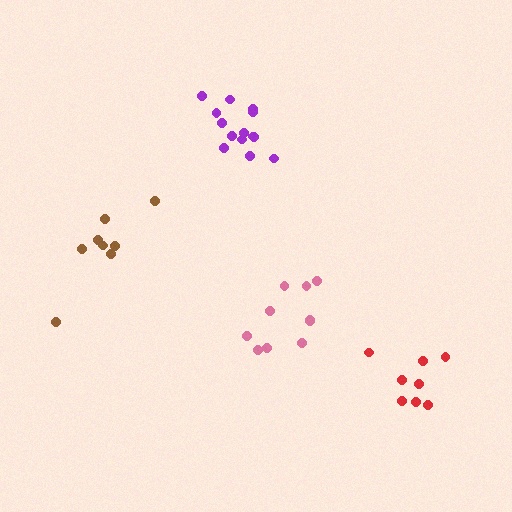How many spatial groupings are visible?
There are 4 spatial groupings.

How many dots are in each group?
Group 1: 8 dots, Group 2: 8 dots, Group 3: 14 dots, Group 4: 10 dots (40 total).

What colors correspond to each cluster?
The clusters are colored: brown, red, purple, pink.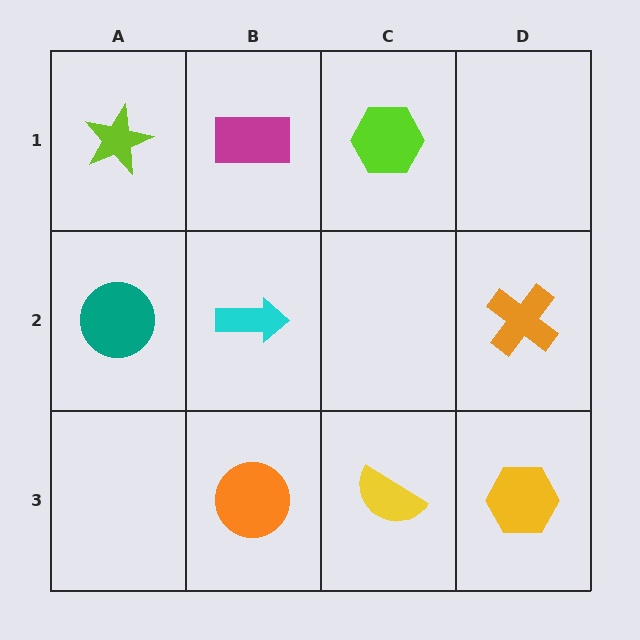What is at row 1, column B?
A magenta rectangle.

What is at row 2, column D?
An orange cross.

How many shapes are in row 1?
3 shapes.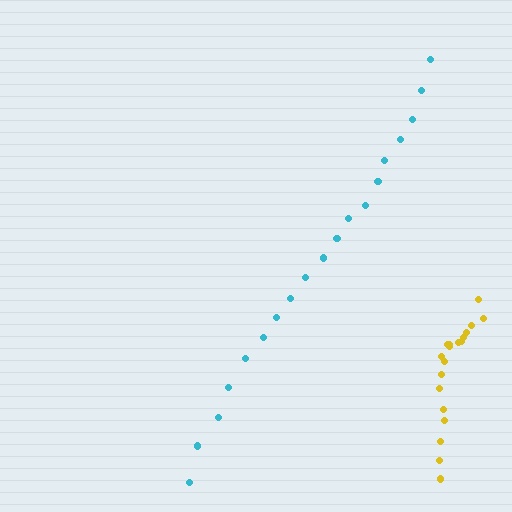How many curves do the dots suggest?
There are 2 distinct paths.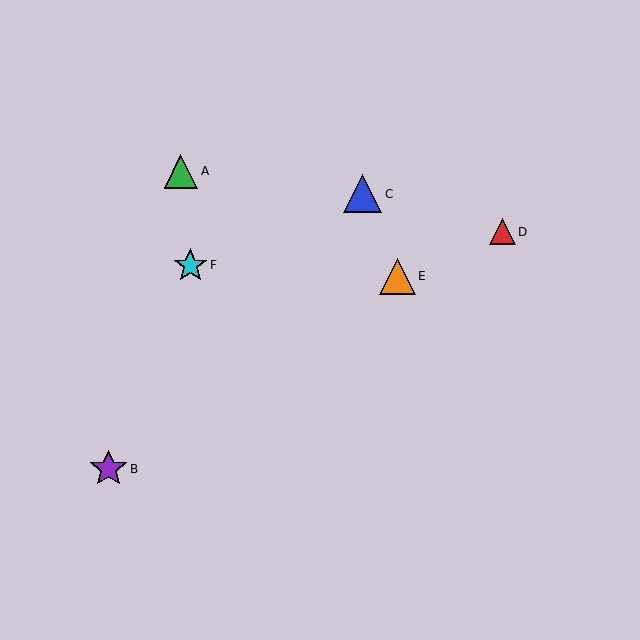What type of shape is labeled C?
Shape C is a blue triangle.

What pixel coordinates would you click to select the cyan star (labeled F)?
Click at (190, 265) to select the cyan star F.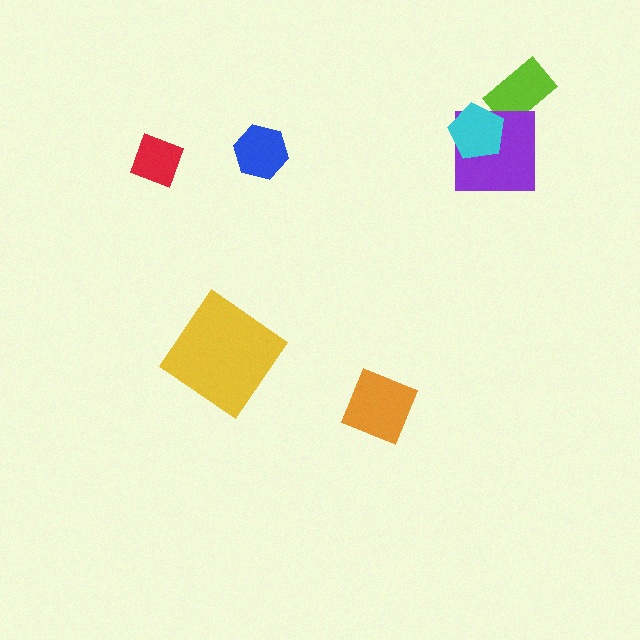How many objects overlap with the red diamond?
0 objects overlap with the red diamond.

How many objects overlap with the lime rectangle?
1 object overlaps with the lime rectangle.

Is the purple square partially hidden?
Yes, it is partially covered by another shape.